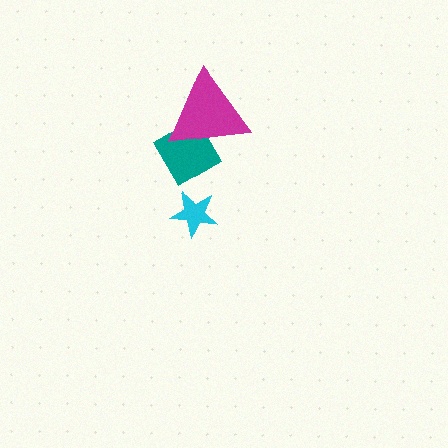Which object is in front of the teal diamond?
The magenta triangle is in front of the teal diamond.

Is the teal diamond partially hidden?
Yes, it is partially covered by another shape.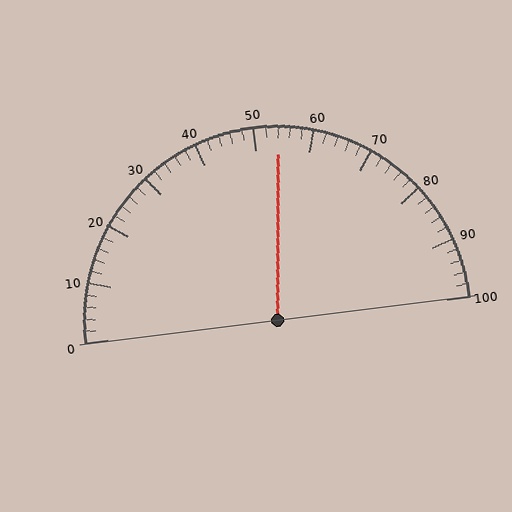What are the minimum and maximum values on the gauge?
The gauge ranges from 0 to 100.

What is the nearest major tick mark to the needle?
The nearest major tick mark is 50.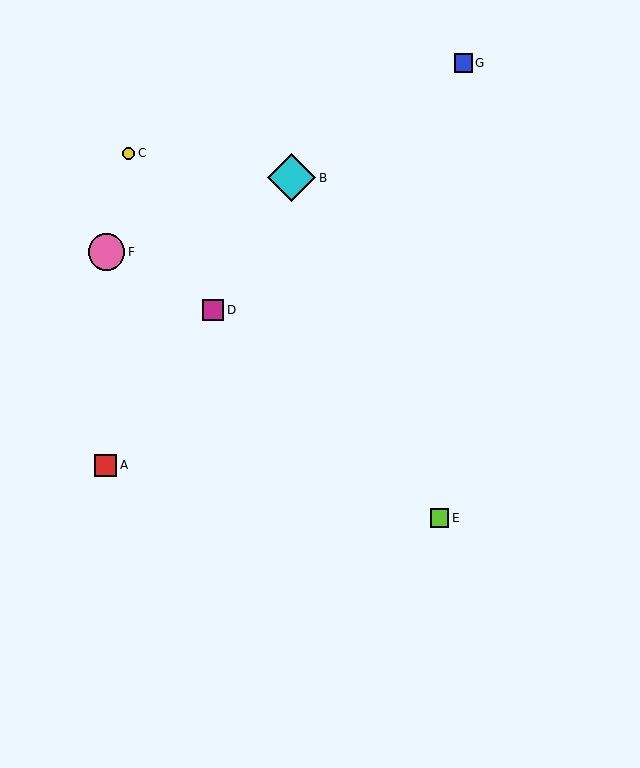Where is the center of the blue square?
The center of the blue square is at (463, 63).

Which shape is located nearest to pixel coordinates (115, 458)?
The red square (labeled A) at (106, 465) is nearest to that location.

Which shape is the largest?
The cyan diamond (labeled B) is the largest.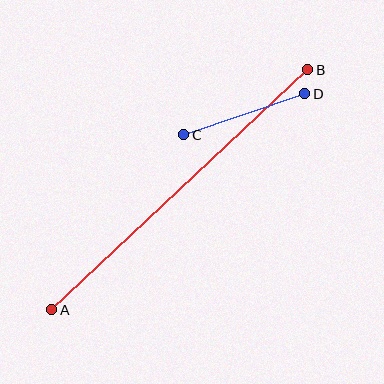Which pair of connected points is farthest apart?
Points A and B are farthest apart.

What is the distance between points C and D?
The distance is approximately 127 pixels.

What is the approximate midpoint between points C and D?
The midpoint is at approximately (244, 114) pixels.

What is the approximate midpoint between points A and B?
The midpoint is at approximately (180, 190) pixels.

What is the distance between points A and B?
The distance is approximately 351 pixels.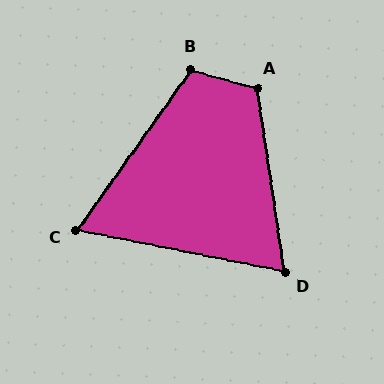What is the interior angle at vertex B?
Approximately 110 degrees (obtuse).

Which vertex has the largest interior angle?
A, at approximately 114 degrees.